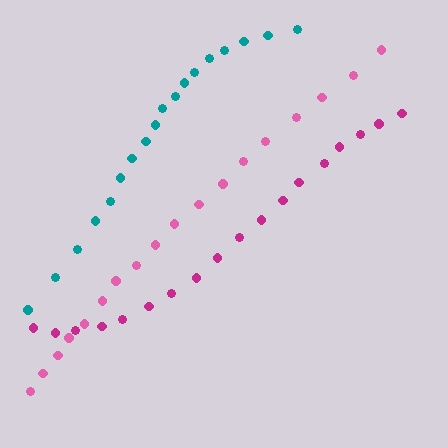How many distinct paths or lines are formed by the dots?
There are 3 distinct paths.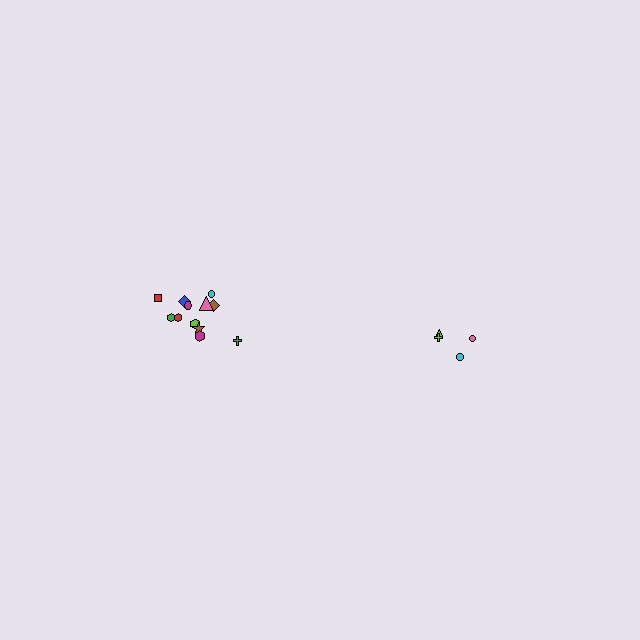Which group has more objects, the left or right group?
The left group.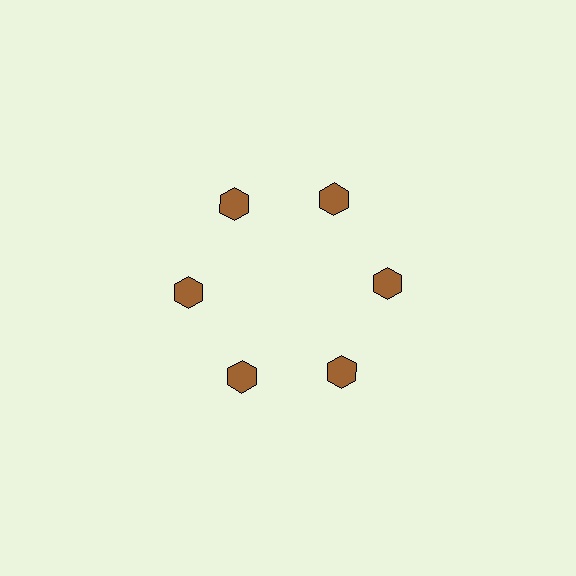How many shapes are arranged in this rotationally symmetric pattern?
There are 6 shapes, arranged in 6 groups of 1.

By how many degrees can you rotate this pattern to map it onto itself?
The pattern maps onto itself every 60 degrees of rotation.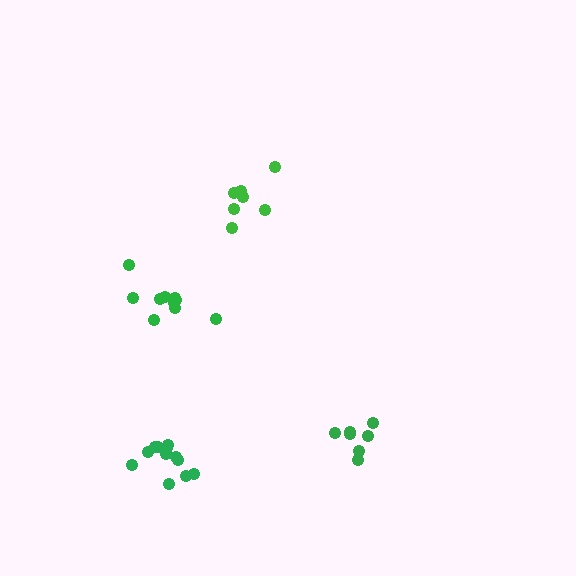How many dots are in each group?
Group 1: 7 dots, Group 2: 7 dots, Group 3: 10 dots, Group 4: 12 dots (36 total).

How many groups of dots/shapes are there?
There are 4 groups.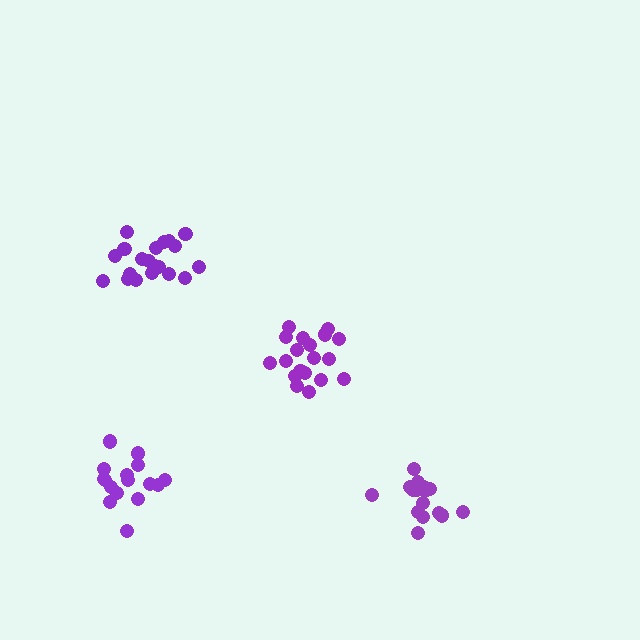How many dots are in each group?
Group 1: 19 dots, Group 2: 17 dots, Group 3: 20 dots, Group 4: 16 dots (72 total).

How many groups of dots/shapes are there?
There are 4 groups.